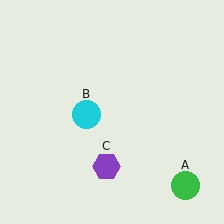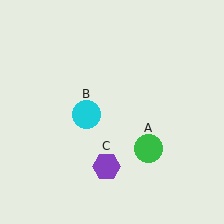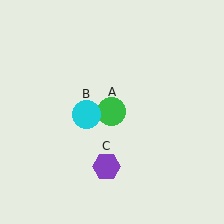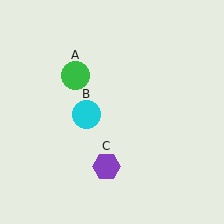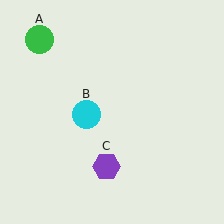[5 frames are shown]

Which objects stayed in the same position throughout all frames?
Cyan circle (object B) and purple hexagon (object C) remained stationary.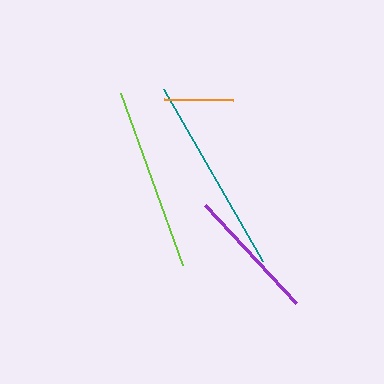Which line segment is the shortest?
The orange line is the shortest at approximately 69 pixels.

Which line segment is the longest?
The teal line is the longest at approximately 199 pixels.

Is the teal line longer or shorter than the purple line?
The teal line is longer than the purple line.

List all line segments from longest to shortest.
From longest to shortest: teal, lime, purple, orange.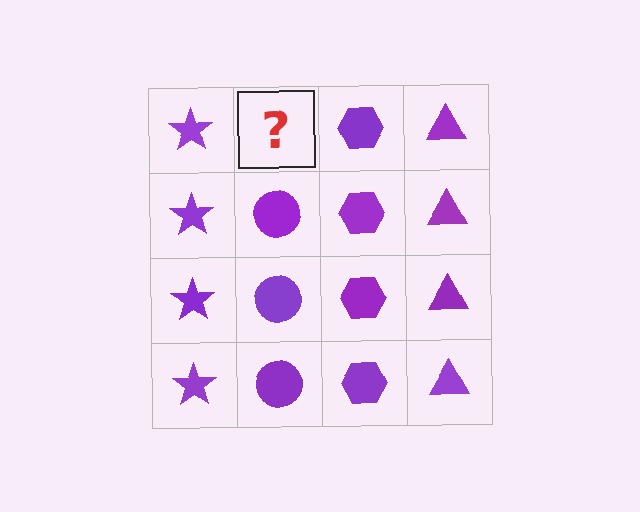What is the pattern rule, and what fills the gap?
The rule is that each column has a consistent shape. The gap should be filled with a purple circle.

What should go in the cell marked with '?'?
The missing cell should contain a purple circle.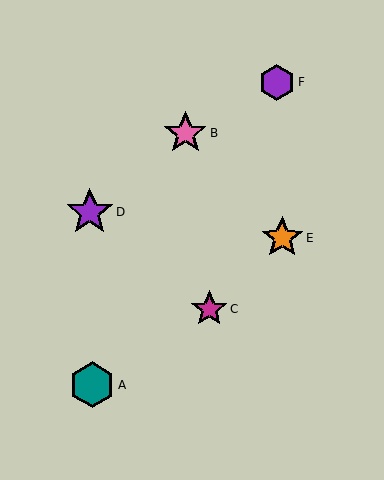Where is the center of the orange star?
The center of the orange star is at (282, 238).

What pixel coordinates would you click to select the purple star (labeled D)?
Click at (90, 212) to select the purple star D.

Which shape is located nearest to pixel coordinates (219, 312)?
The magenta star (labeled C) at (209, 309) is nearest to that location.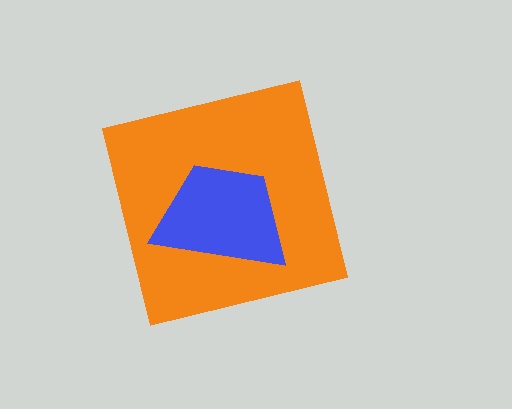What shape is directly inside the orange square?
The blue trapezoid.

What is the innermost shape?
The blue trapezoid.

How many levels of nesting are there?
2.